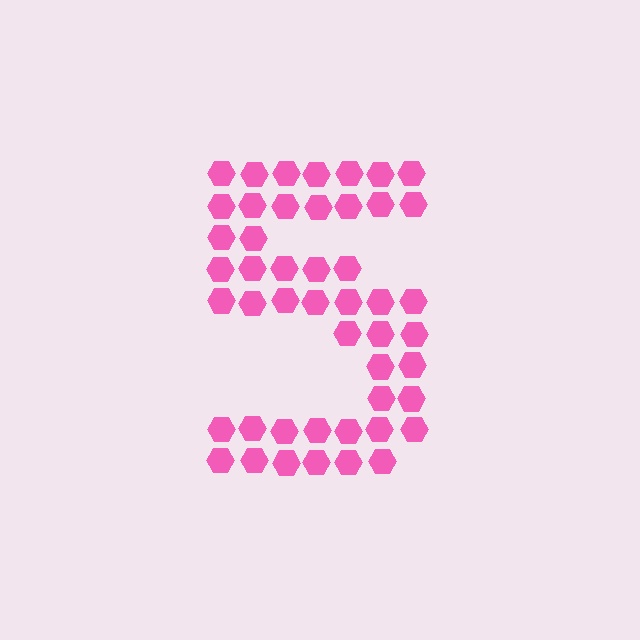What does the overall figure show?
The overall figure shows the digit 5.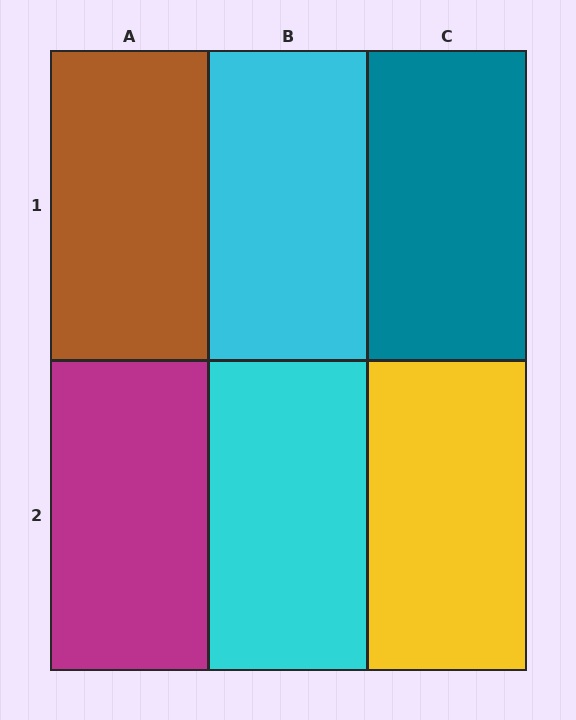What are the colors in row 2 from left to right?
Magenta, cyan, yellow.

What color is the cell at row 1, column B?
Cyan.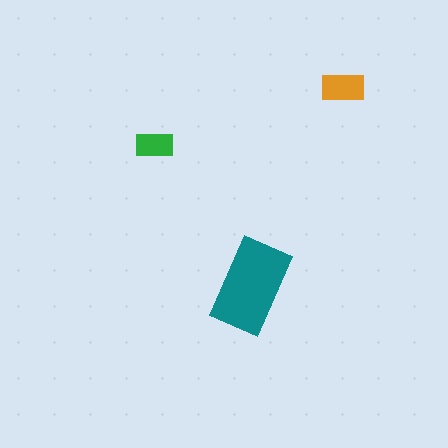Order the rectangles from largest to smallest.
the teal one, the orange one, the green one.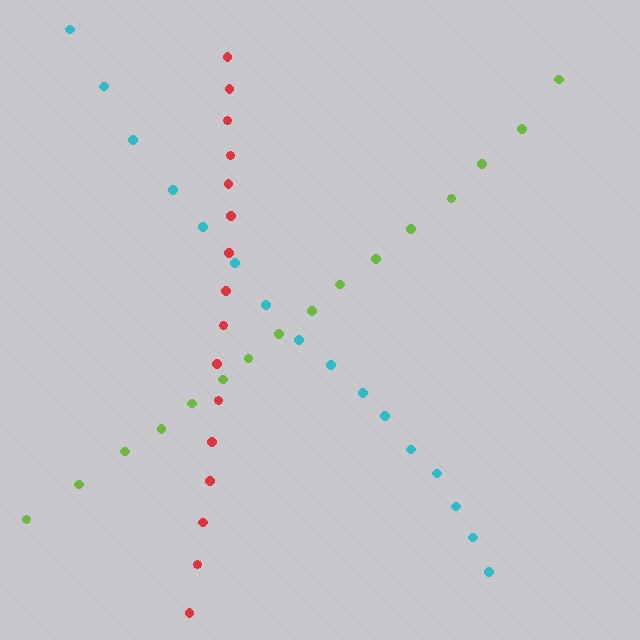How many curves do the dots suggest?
There are 3 distinct paths.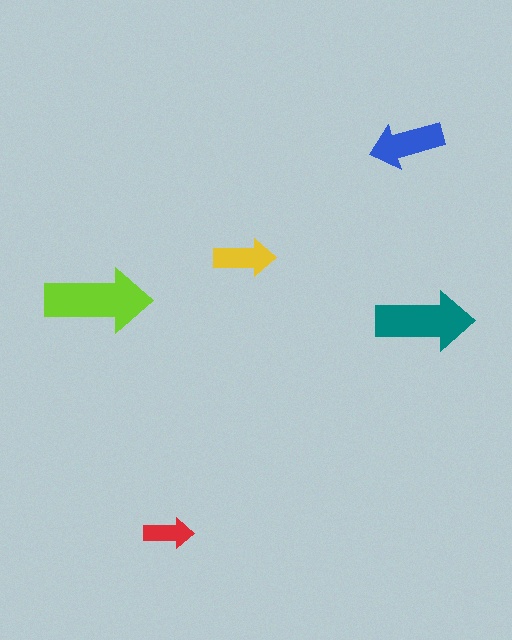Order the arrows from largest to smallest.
the lime one, the teal one, the blue one, the yellow one, the red one.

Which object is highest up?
The blue arrow is topmost.